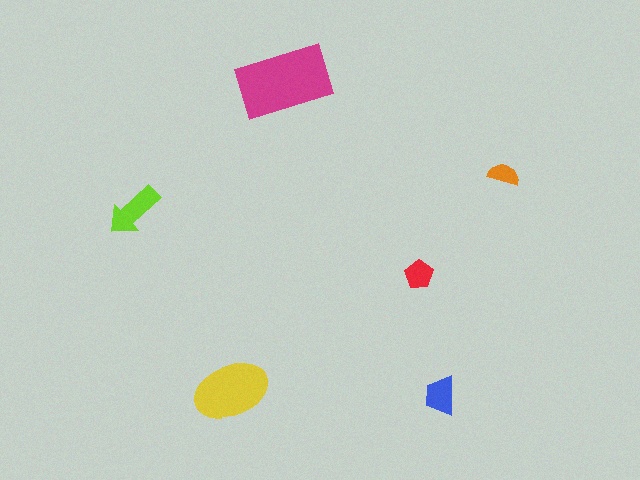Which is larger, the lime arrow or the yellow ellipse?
The yellow ellipse.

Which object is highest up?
The magenta rectangle is topmost.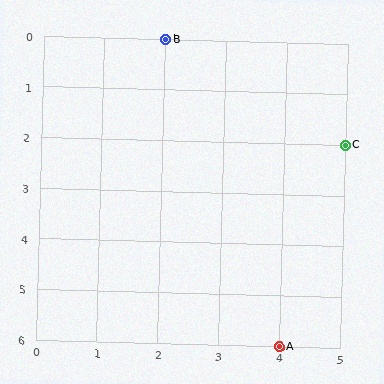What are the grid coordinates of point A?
Point A is at grid coordinates (4, 6).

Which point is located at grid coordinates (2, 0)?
Point B is at (2, 0).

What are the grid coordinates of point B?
Point B is at grid coordinates (2, 0).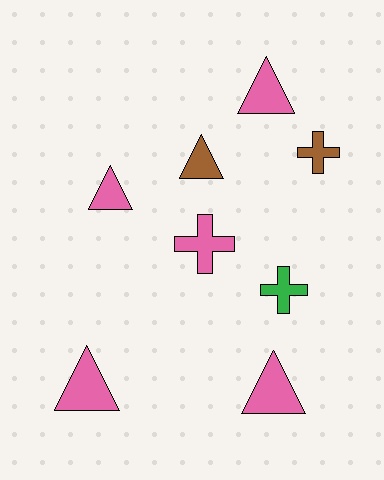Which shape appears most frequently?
Triangle, with 5 objects.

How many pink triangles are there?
There are 4 pink triangles.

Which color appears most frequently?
Pink, with 5 objects.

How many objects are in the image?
There are 8 objects.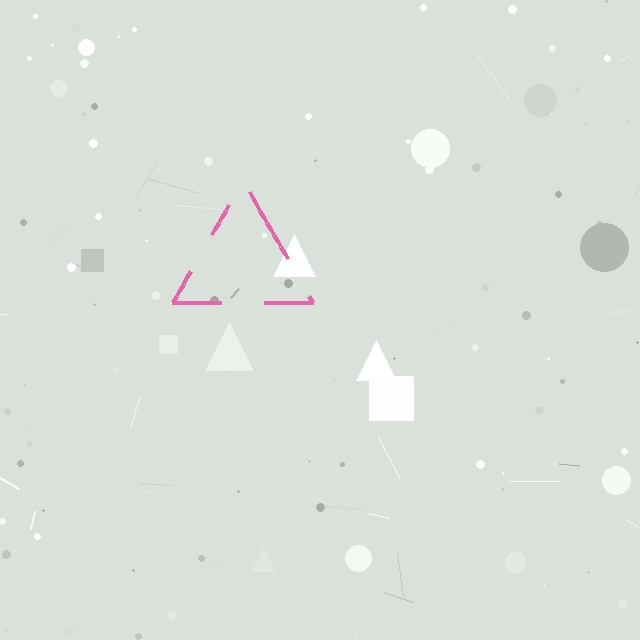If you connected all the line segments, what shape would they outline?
They would outline a triangle.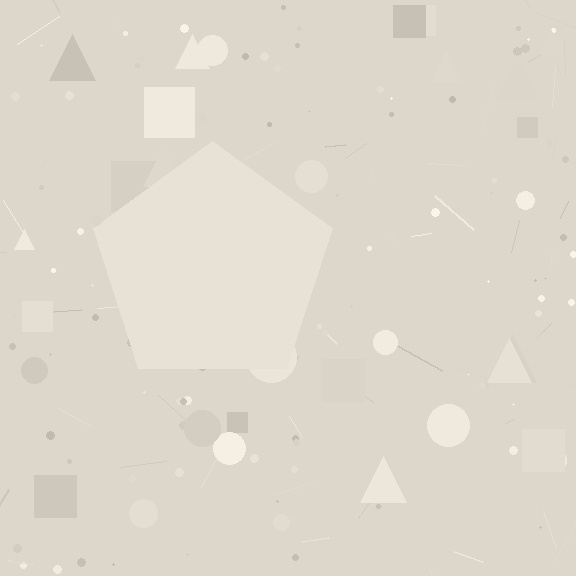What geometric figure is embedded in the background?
A pentagon is embedded in the background.